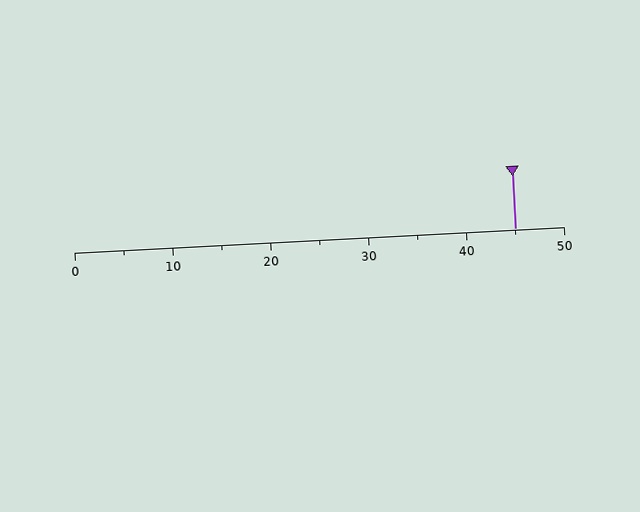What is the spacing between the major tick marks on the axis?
The major ticks are spaced 10 apart.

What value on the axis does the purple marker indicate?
The marker indicates approximately 45.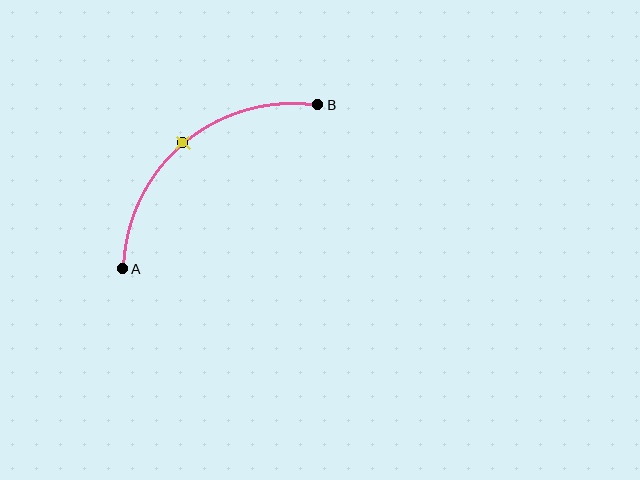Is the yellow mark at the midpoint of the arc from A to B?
Yes. The yellow mark lies on the arc at equal arc-length from both A and B — it is the arc midpoint.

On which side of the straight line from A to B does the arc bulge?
The arc bulges above and to the left of the straight line connecting A and B.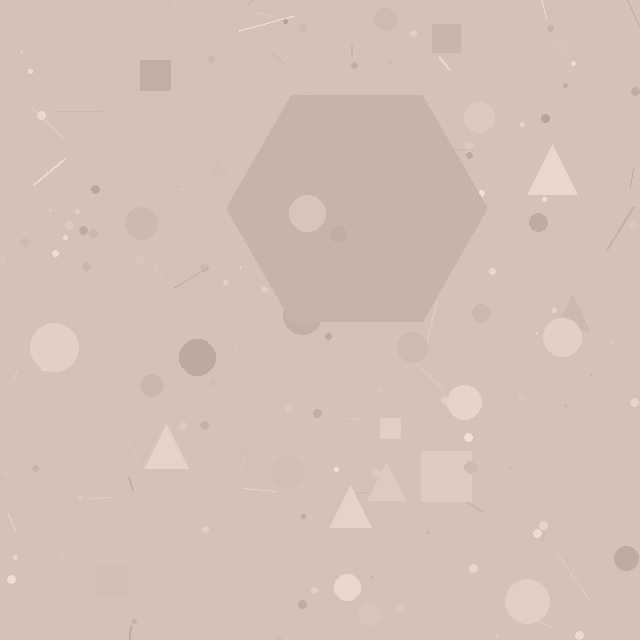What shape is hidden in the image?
A hexagon is hidden in the image.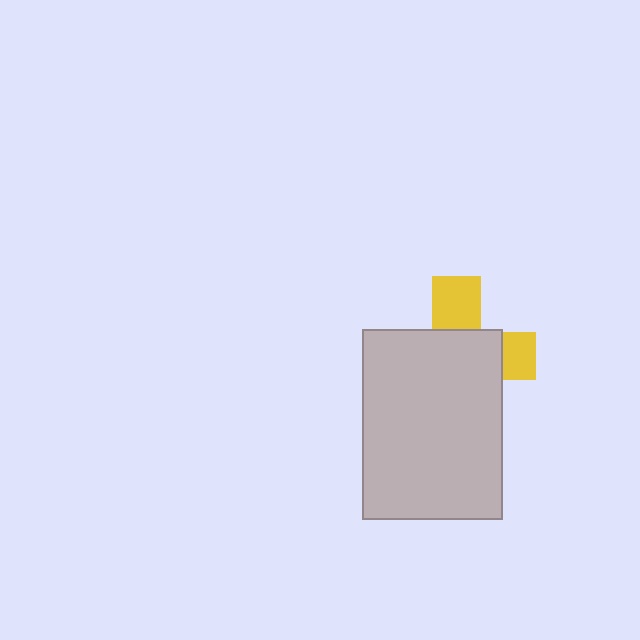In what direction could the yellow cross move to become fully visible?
The yellow cross could move up. That would shift it out from behind the light gray rectangle entirely.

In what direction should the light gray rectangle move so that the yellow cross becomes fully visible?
The light gray rectangle should move down. That is the shortest direction to clear the overlap and leave the yellow cross fully visible.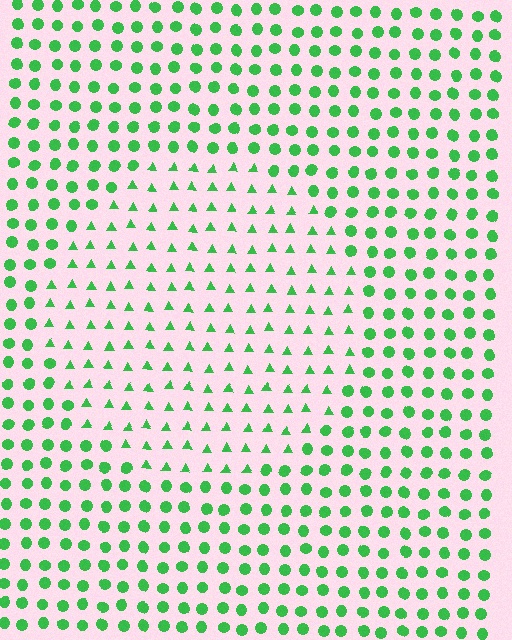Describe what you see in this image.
The image is filled with small green elements arranged in a uniform grid. A circle-shaped region contains triangles, while the surrounding area contains circles. The boundary is defined purely by the change in element shape.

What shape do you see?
I see a circle.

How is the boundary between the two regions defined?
The boundary is defined by a change in element shape: triangles inside vs. circles outside. All elements share the same color and spacing.